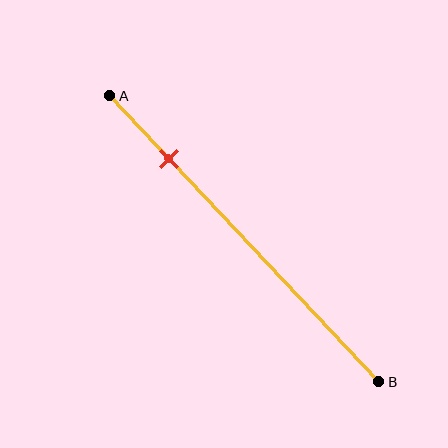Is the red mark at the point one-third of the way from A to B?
No, the mark is at about 20% from A, not at the 33% one-third point.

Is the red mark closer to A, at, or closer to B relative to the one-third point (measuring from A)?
The red mark is closer to point A than the one-third point of segment AB.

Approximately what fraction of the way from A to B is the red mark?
The red mark is approximately 20% of the way from A to B.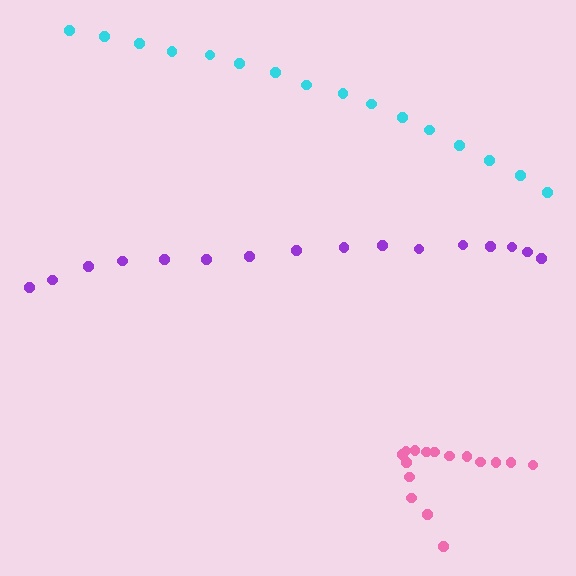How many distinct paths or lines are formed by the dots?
There are 3 distinct paths.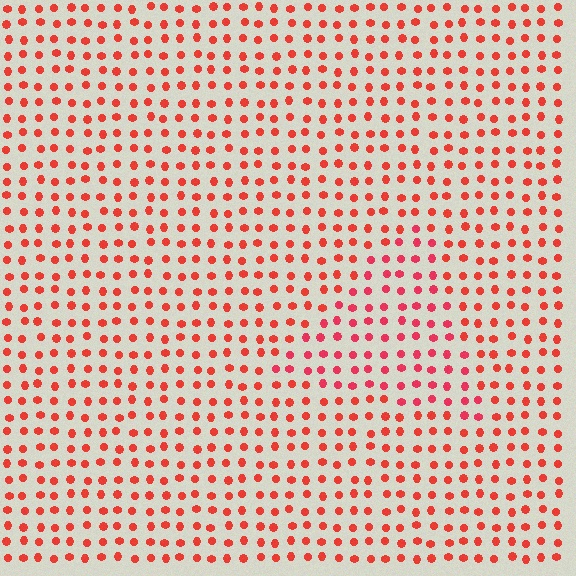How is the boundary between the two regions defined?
The boundary is defined purely by a slight shift in hue (about 16 degrees). Spacing, size, and orientation are identical on both sides.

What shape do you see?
I see a triangle.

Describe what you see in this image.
The image is filled with small red elements in a uniform arrangement. A triangle-shaped region is visible where the elements are tinted to a slightly different hue, forming a subtle color boundary.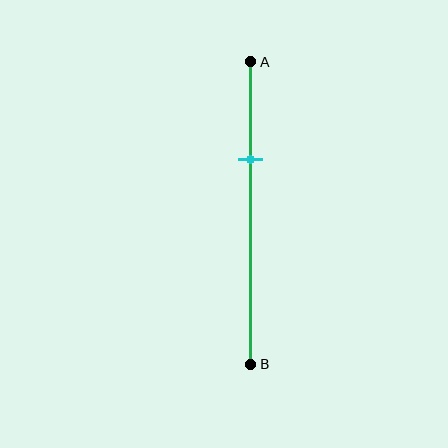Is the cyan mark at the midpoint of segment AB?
No, the mark is at about 30% from A, not at the 50% midpoint.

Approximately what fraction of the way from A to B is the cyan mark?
The cyan mark is approximately 30% of the way from A to B.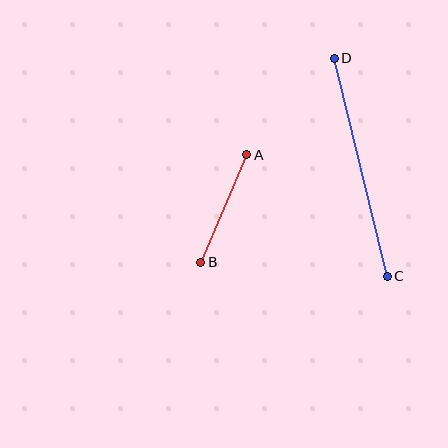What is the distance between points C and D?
The distance is approximately 224 pixels.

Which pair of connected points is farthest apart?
Points C and D are farthest apart.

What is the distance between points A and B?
The distance is approximately 117 pixels.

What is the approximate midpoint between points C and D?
The midpoint is at approximately (361, 167) pixels.